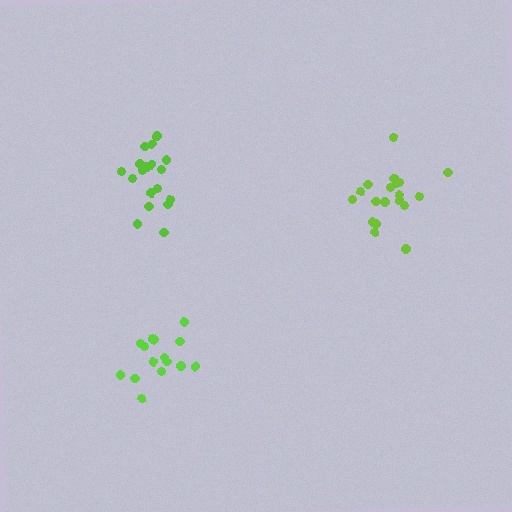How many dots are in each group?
Group 1: 16 dots, Group 2: 19 dots, Group 3: 19 dots (54 total).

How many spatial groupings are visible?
There are 3 spatial groupings.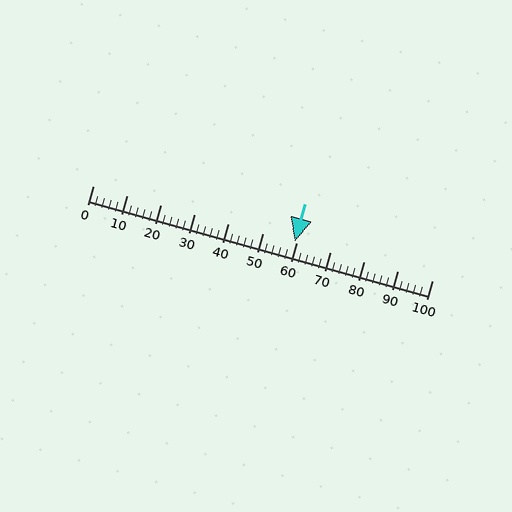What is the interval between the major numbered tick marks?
The major tick marks are spaced 10 units apart.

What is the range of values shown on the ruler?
The ruler shows values from 0 to 100.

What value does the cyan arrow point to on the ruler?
The cyan arrow points to approximately 59.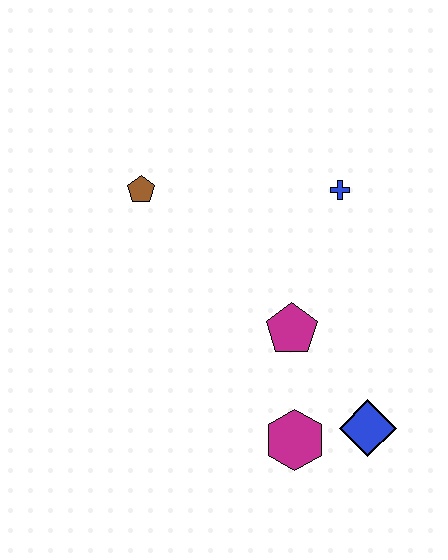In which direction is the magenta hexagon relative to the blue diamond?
The magenta hexagon is to the left of the blue diamond.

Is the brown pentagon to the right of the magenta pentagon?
No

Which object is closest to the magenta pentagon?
The magenta hexagon is closest to the magenta pentagon.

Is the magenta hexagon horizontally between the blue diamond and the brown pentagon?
Yes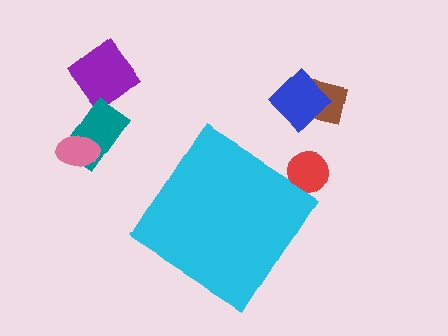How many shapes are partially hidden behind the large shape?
1 shape is partially hidden.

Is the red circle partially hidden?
Yes, the red circle is partially hidden behind the cyan diamond.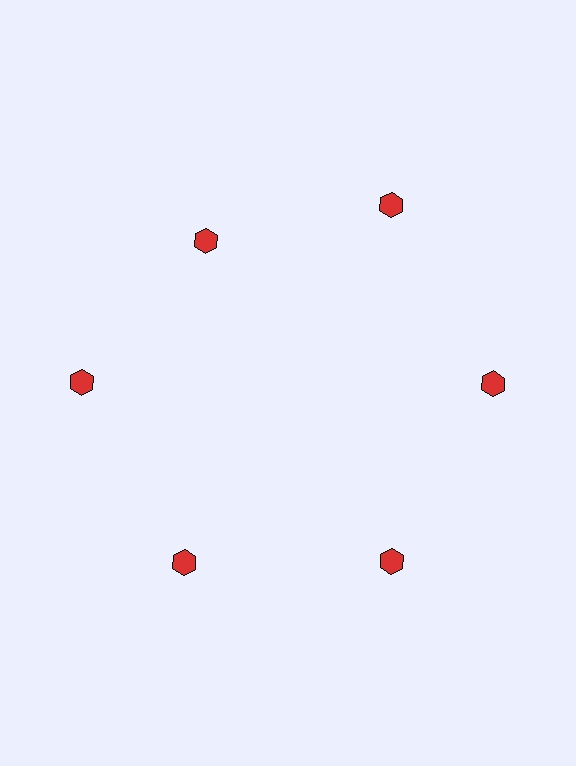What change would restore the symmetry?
The symmetry would be restored by moving it outward, back onto the ring so that all 6 hexagons sit at equal angles and equal distance from the center.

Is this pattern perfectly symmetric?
No. The 6 red hexagons are arranged in a ring, but one element near the 11 o'clock position is pulled inward toward the center, breaking the 6-fold rotational symmetry.